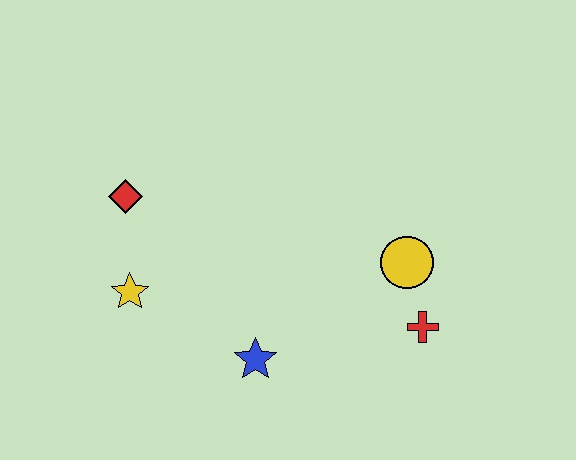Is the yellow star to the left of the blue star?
Yes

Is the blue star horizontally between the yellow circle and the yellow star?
Yes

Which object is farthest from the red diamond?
The red cross is farthest from the red diamond.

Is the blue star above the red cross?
No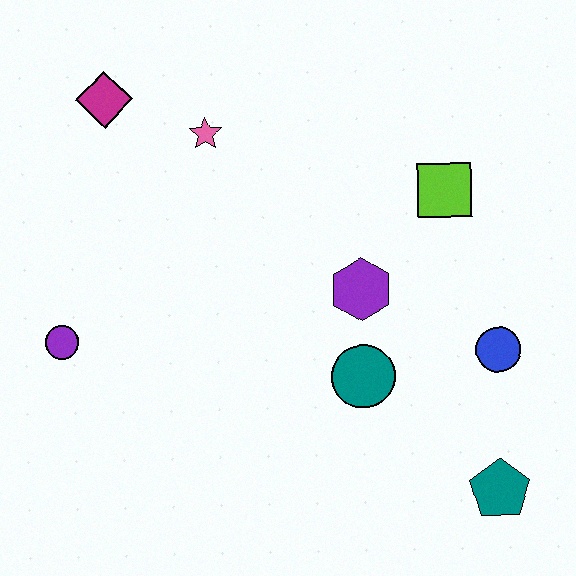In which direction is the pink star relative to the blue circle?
The pink star is to the left of the blue circle.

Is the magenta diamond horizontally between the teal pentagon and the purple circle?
Yes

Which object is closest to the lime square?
The purple hexagon is closest to the lime square.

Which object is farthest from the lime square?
The purple circle is farthest from the lime square.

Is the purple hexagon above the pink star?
No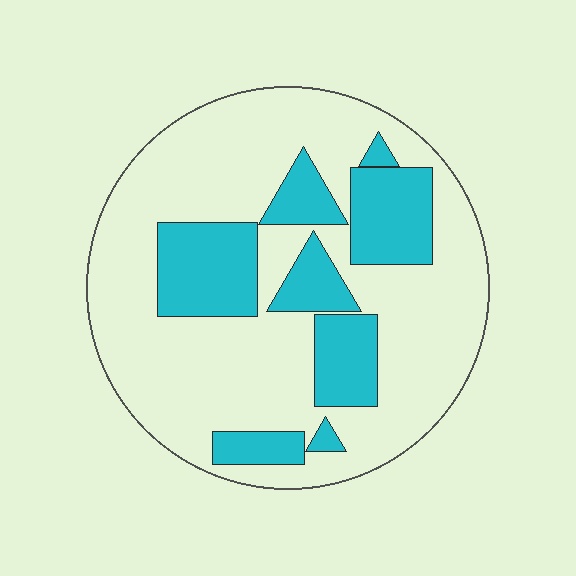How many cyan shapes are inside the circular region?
8.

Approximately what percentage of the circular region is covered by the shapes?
Approximately 30%.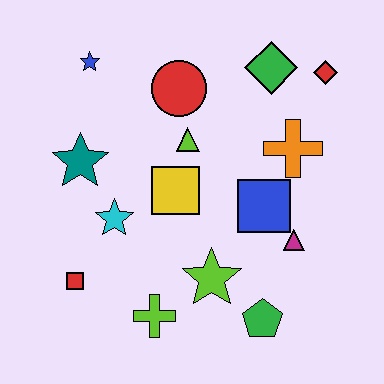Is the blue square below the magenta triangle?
No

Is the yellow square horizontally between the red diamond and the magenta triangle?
No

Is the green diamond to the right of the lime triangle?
Yes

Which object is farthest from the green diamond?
The red square is farthest from the green diamond.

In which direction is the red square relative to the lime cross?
The red square is to the left of the lime cross.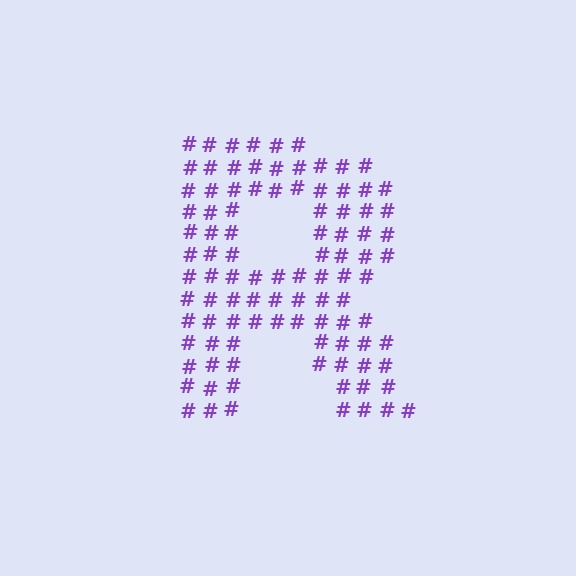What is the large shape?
The large shape is the letter R.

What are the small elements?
The small elements are hash symbols.